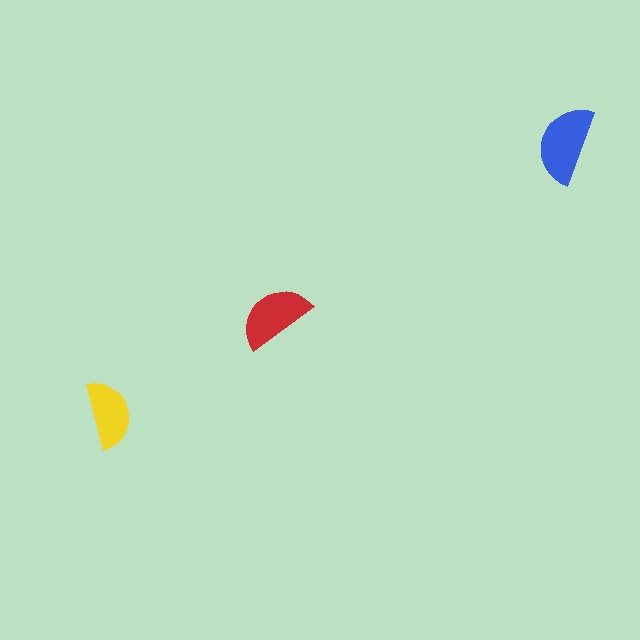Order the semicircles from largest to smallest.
the blue one, the red one, the yellow one.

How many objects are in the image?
There are 3 objects in the image.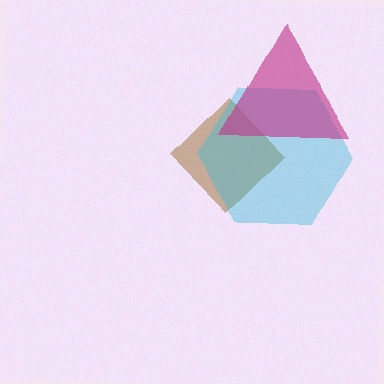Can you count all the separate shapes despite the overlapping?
Yes, there are 3 separate shapes.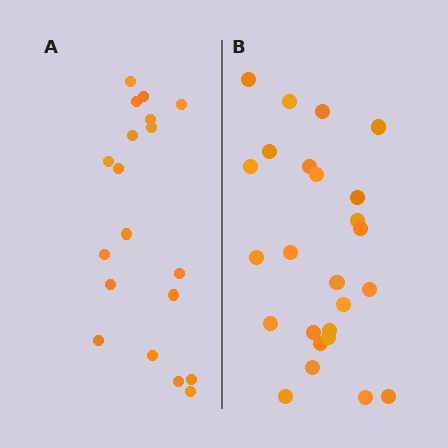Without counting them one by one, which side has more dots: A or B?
Region B (the right region) has more dots.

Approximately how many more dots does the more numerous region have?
Region B has about 6 more dots than region A.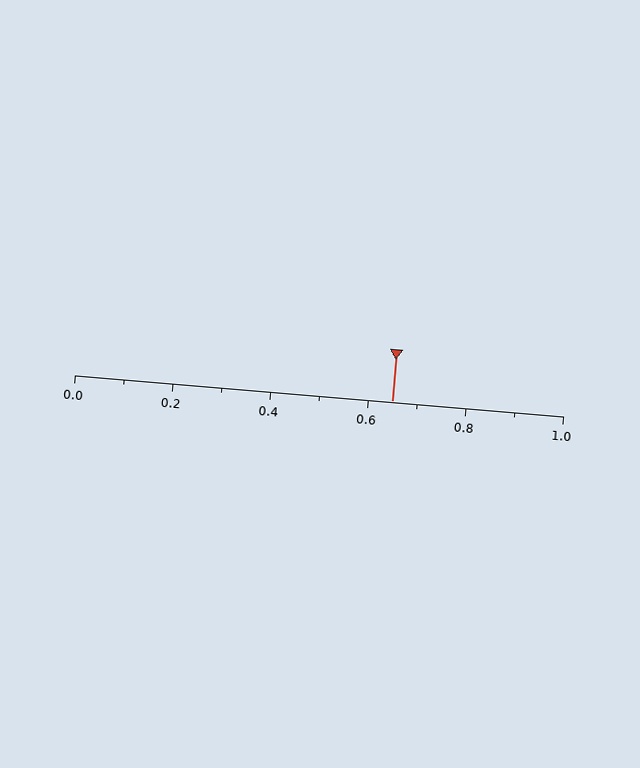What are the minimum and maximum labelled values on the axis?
The axis runs from 0.0 to 1.0.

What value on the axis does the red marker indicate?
The marker indicates approximately 0.65.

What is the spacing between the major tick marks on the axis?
The major ticks are spaced 0.2 apart.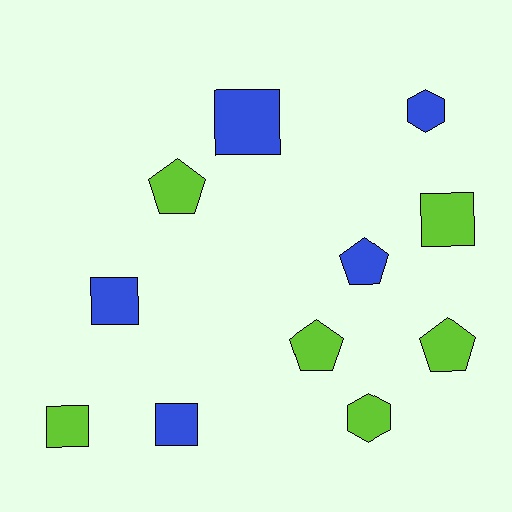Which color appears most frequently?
Lime, with 6 objects.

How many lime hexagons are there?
There is 1 lime hexagon.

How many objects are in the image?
There are 11 objects.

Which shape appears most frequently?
Square, with 5 objects.